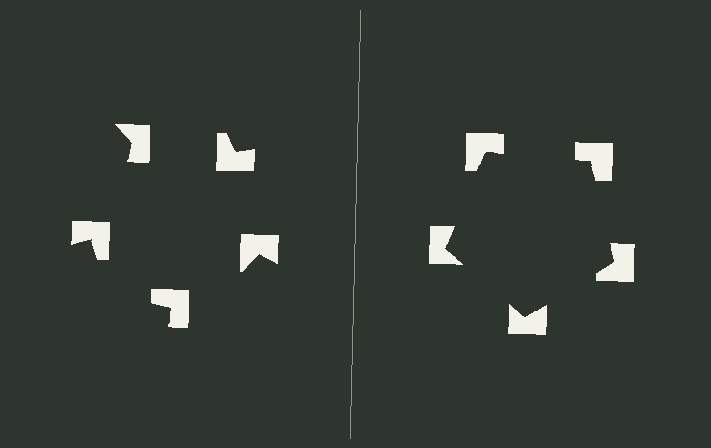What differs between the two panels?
The notched squares are positioned identically on both sides; only the wedge orientations differ. On the right they align to a pentagon; on the left they are misaligned.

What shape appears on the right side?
An illusory pentagon.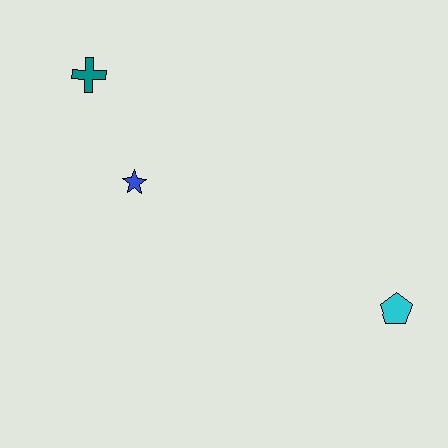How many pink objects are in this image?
There are no pink objects.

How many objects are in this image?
There are 3 objects.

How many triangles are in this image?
There are no triangles.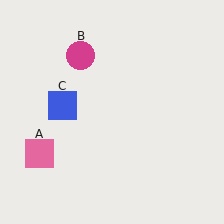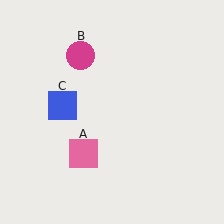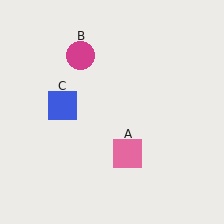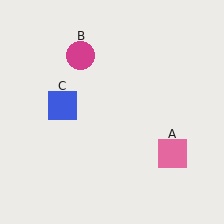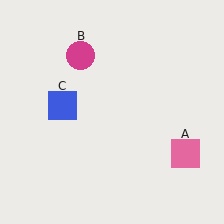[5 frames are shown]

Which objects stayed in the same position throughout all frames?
Magenta circle (object B) and blue square (object C) remained stationary.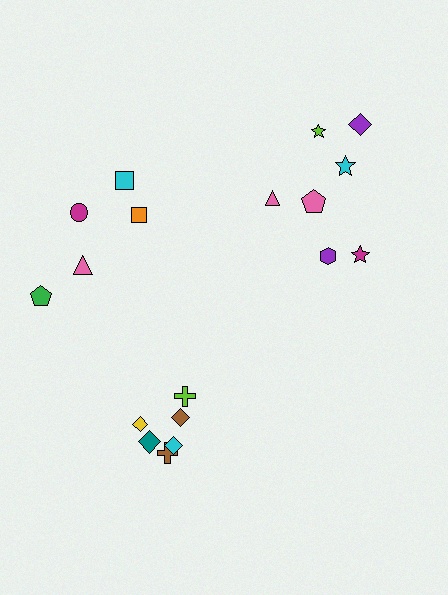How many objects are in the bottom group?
There are 6 objects.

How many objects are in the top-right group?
There are 7 objects.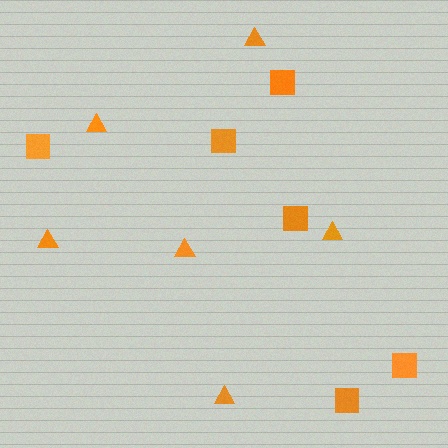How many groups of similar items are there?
There are 2 groups: one group of squares (6) and one group of triangles (6).